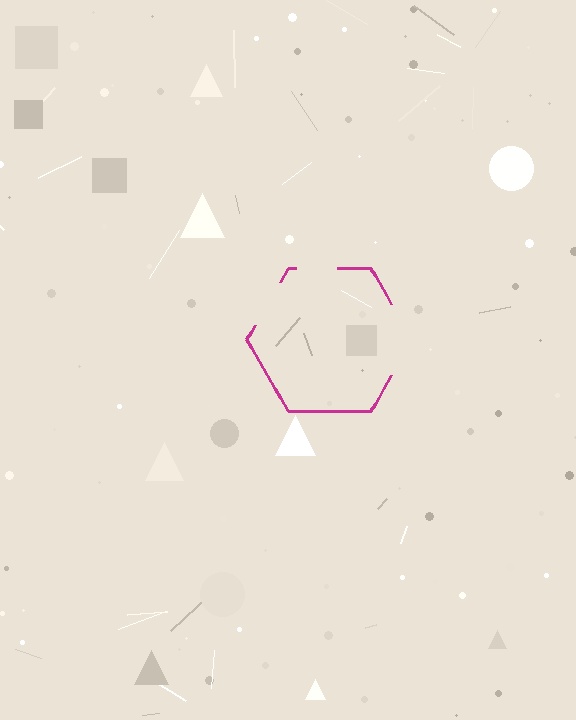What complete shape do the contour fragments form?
The contour fragments form a hexagon.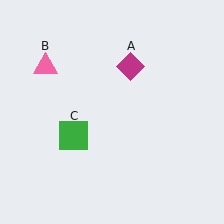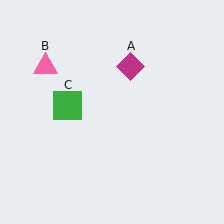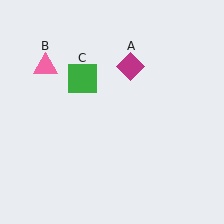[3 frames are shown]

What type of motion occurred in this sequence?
The green square (object C) rotated clockwise around the center of the scene.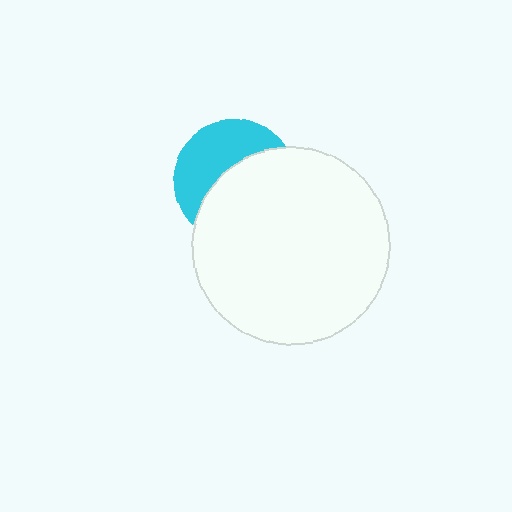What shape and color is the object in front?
The object in front is a white circle.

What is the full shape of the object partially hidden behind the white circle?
The partially hidden object is a cyan circle.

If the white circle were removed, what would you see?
You would see the complete cyan circle.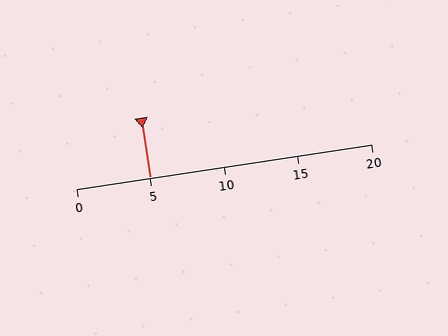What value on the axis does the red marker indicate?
The marker indicates approximately 5.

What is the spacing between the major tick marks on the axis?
The major ticks are spaced 5 apart.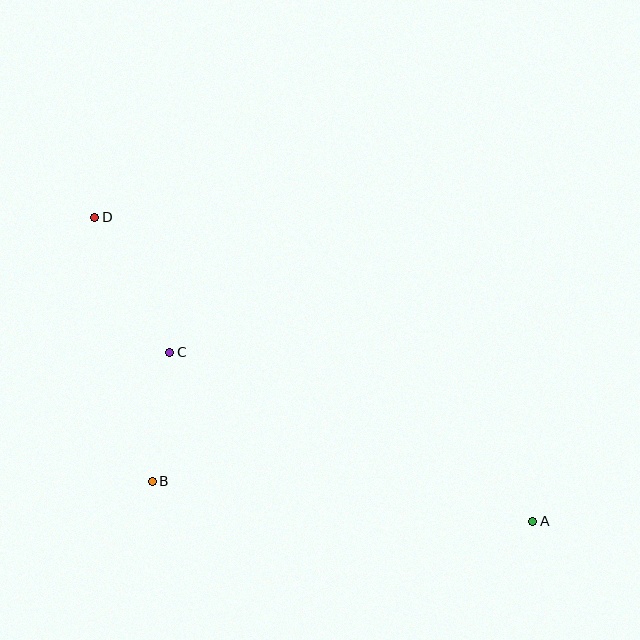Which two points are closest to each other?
Points B and C are closest to each other.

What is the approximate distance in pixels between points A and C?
The distance between A and C is approximately 401 pixels.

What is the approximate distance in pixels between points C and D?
The distance between C and D is approximately 154 pixels.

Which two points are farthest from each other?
Points A and D are farthest from each other.